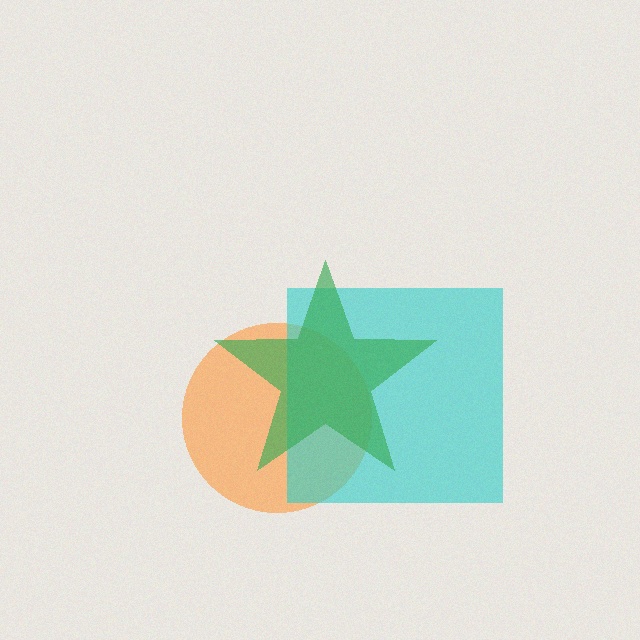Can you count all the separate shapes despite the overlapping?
Yes, there are 3 separate shapes.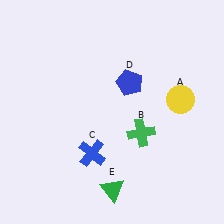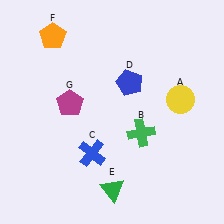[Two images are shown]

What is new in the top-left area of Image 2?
A magenta pentagon (G) was added in the top-left area of Image 2.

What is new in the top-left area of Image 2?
An orange pentagon (F) was added in the top-left area of Image 2.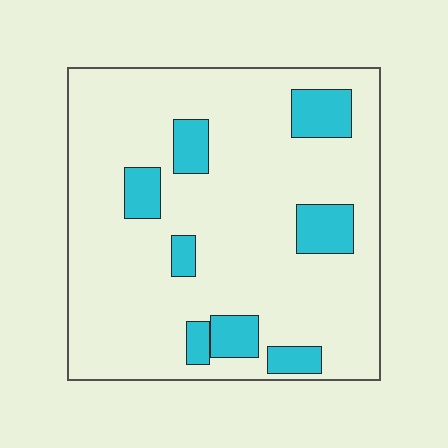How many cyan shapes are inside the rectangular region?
8.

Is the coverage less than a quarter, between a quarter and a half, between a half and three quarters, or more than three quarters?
Less than a quarter.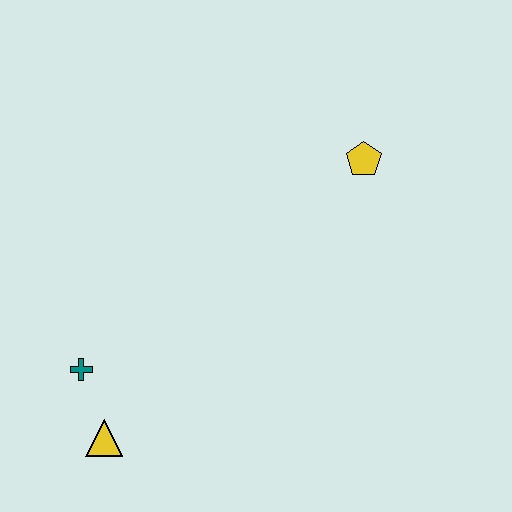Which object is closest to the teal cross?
The yellow triangle is closest to the teal cross.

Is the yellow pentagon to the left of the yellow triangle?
No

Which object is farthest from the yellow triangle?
The yellow pentagon is farthest from the yellow triangle.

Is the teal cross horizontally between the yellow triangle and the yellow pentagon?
No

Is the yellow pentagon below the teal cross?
No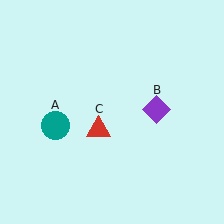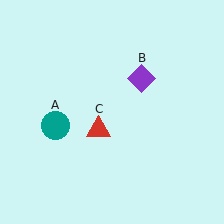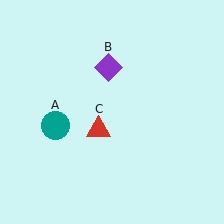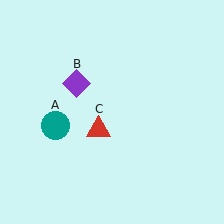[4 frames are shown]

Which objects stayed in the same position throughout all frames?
Teal circle (object A) and red triangle (object C) remained stationary.